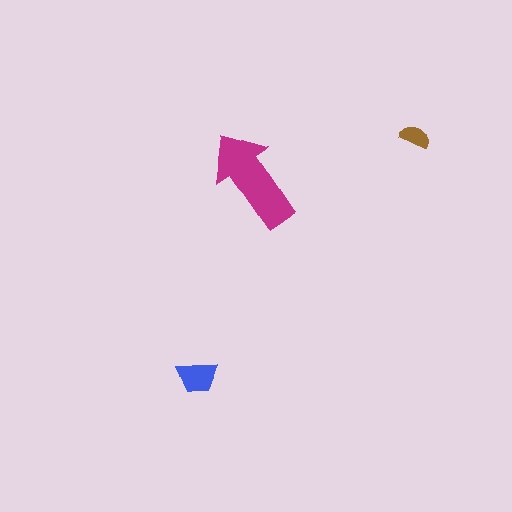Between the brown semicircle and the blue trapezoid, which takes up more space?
The blue trapezoid.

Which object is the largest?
The magenta arrow.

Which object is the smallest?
The brown semicircle.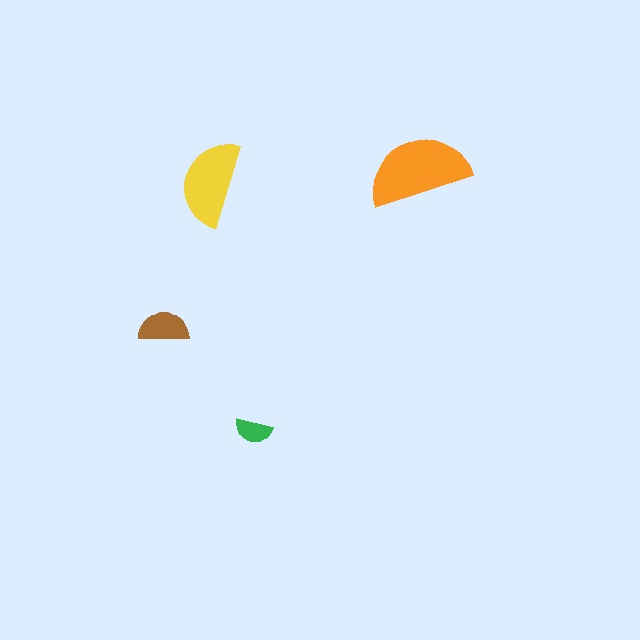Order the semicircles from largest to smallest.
the orange one, the yellow one, the brown one, the green one.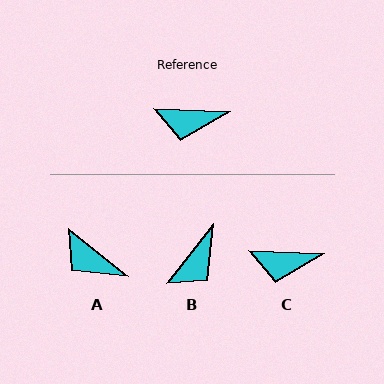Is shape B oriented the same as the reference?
No, it is off by about 54 degrees.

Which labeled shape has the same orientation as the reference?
C.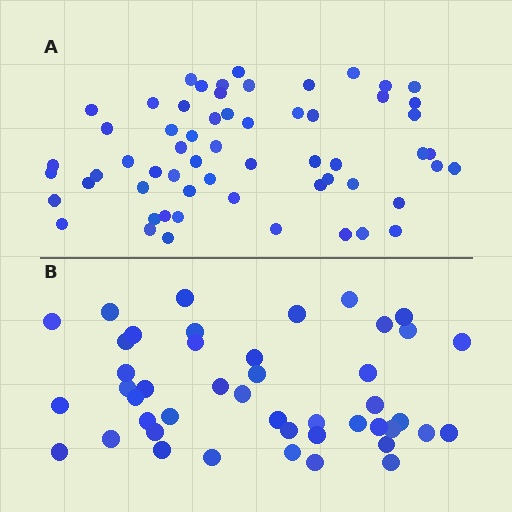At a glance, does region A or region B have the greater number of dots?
Region A (the top region) has more dots.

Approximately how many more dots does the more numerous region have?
Region A has approximately 15 more dots than region B.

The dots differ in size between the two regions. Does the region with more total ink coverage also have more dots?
No. Region B has more total ink coverage because its dots are larger, but region A actually contains more individual dots. Total area can be misleading — the number of items is what matters here.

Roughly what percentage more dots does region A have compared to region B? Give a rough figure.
About 35% more.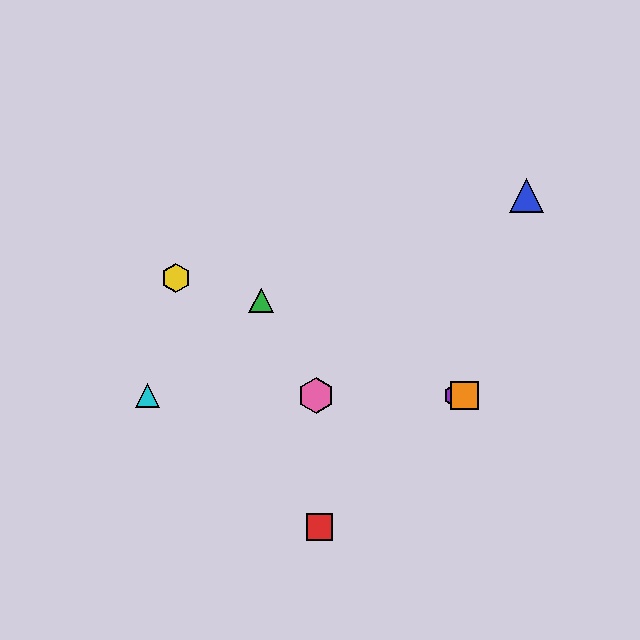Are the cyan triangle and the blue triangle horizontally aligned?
No, the cyan triangle is at y≈396 and the blue triangle is at y≈195.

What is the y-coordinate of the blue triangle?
The blue triangle is at y≈195.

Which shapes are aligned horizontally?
The purple hexagon, the orange square, the cyan triangle, the pink hexagon are aligned horizontally.